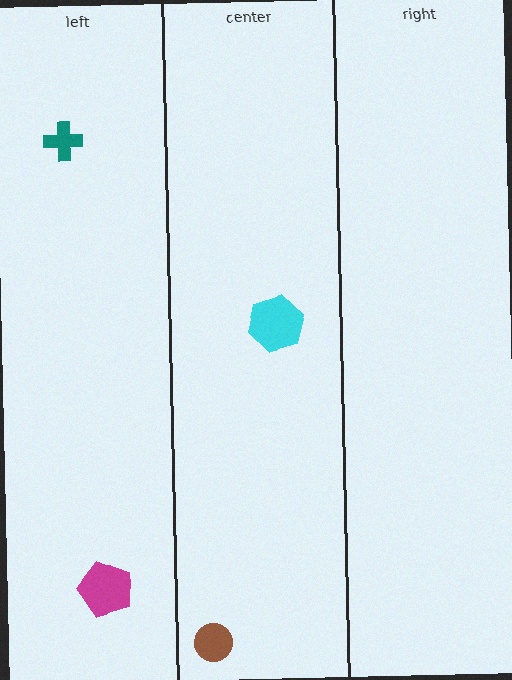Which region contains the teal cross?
The left region.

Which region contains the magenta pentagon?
The left region.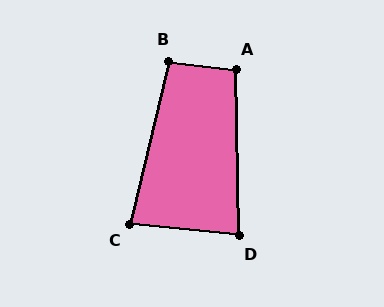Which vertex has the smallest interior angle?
C, at approximately 82 degrees.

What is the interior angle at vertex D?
Approximately 83 degrees (acute).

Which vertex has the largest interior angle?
A, at approximately 98 degrees.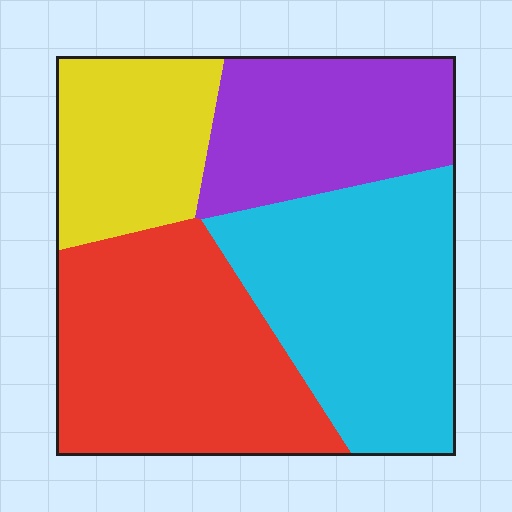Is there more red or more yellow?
Red.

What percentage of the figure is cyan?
Cyan covers about 30% of the figure.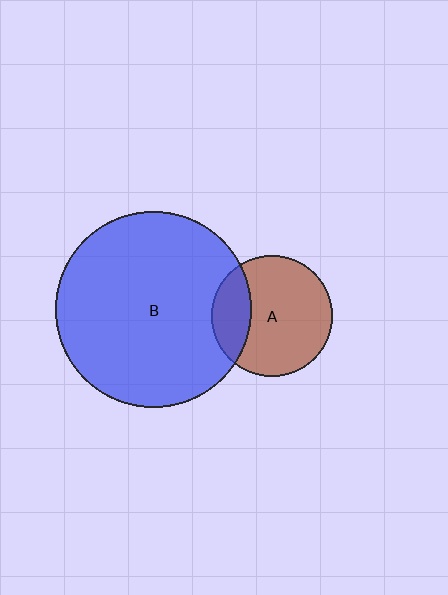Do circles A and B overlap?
Yes.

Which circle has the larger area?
Circle B (blue).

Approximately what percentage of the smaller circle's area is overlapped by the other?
Approximately 25%.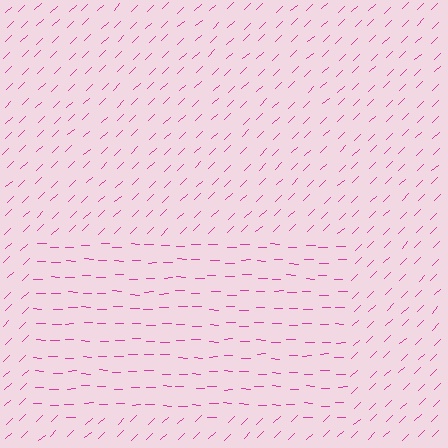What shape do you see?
I see a rectangle.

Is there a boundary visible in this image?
Yes, there is a texture boundary formed by a change in line orientation.